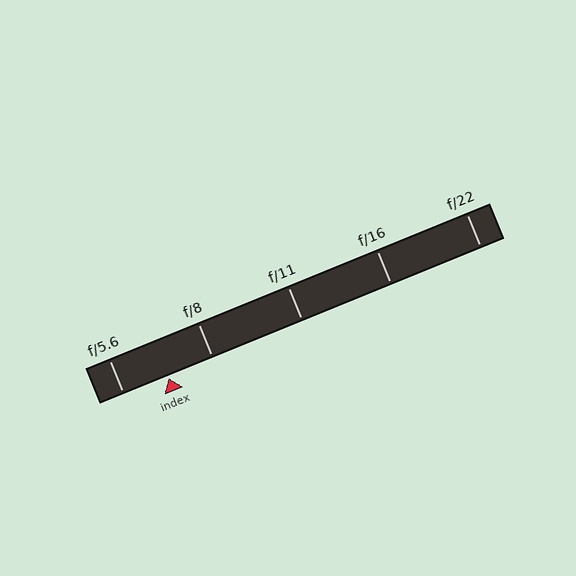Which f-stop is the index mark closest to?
The index mark is closest to f/8.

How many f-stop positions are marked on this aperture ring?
There are 5 f-stop positions marked.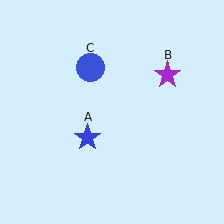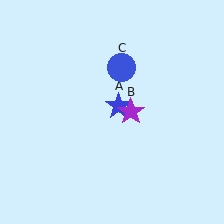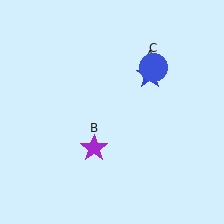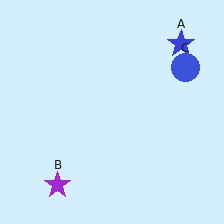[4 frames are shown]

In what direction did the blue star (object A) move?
The blue star (object A) moved up and to the right.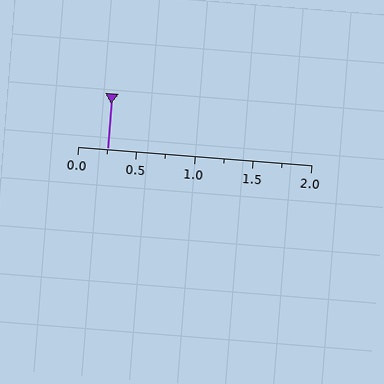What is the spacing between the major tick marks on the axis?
The major ticks are spaced 0.5 apart.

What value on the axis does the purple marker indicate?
The marker indicates approximately 0.25.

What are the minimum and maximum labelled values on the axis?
The axis runs from 0.0 to 2.0.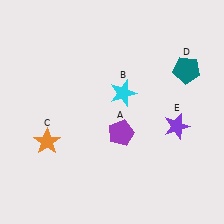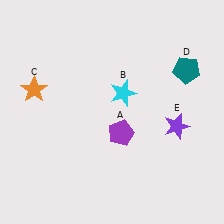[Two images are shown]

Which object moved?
The orange star (C) moved up.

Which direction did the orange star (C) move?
The orange star (C) moved up.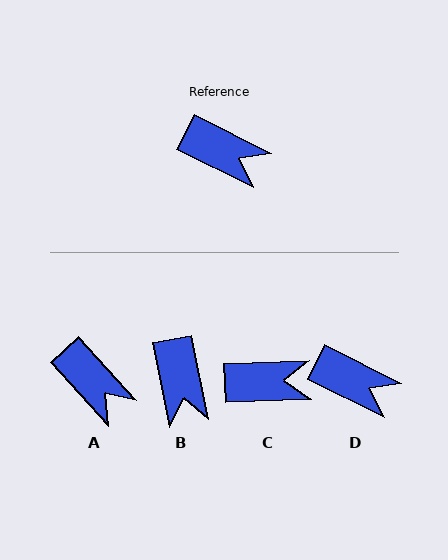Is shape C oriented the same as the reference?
No, it is off by about 29 degrees.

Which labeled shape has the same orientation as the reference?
D.